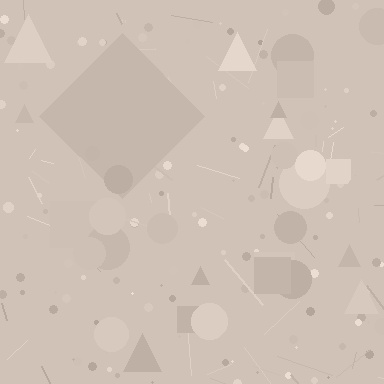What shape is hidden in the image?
A diamond is hidden in the image.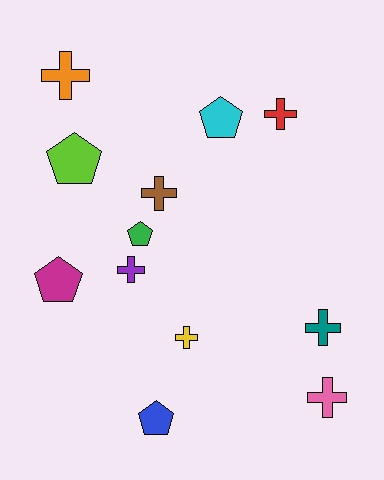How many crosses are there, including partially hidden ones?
There are 7 crosses.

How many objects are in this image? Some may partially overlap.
There are 12 objects.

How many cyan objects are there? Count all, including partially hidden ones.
There is 1 cyan object.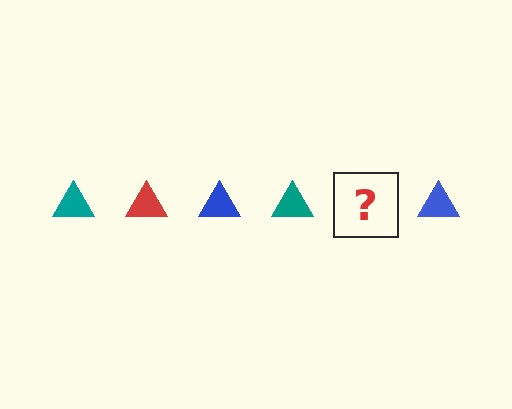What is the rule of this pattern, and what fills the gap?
The rule is that the pattern cycles through teal, red, blue triangles. The gap should be filled with a red triangle.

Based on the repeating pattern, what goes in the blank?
The blank should be a red triangle.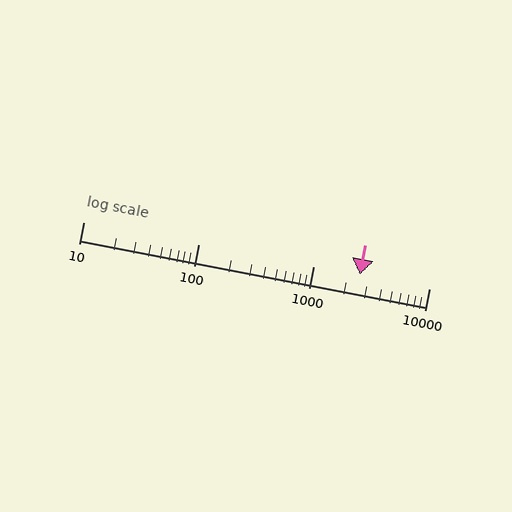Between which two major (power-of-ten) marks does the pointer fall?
The pointer is between 1000 and 10000.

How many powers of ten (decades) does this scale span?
The scale spans 3 decades, from 10 to 10000.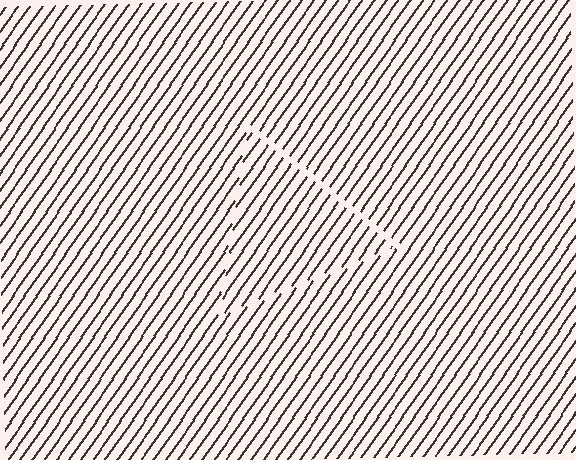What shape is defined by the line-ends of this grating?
An illusory triangle. The interior of the shape contains the same grating, shifted by half a period — the contour is defined by the phase discontinuity where line-ends from the inner and outer gratings abut.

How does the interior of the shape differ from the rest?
The interior of the shape contains the same grating, shifted by half a period — the contour is defined by the phase discontinuity where line-ends from the inner and outer gratings abut.